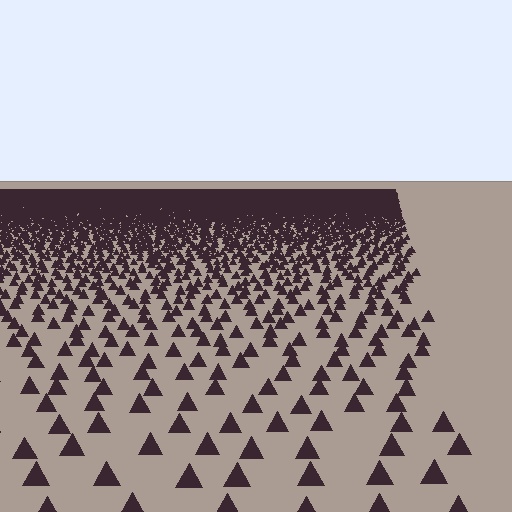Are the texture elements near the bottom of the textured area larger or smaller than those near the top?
Larger. Near the bottom, elements are closer to the viewer and appear at a bigger on-screen size.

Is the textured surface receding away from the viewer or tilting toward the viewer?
The surface is receding away from the viewer. Texture elements get smaller and denser toward the top.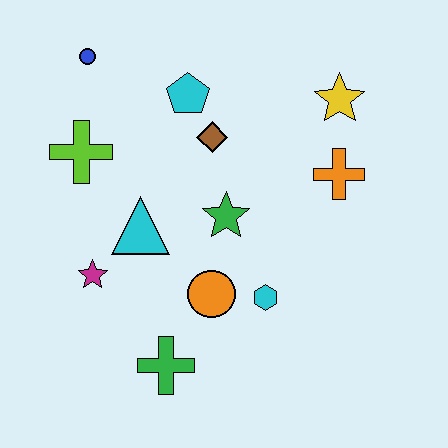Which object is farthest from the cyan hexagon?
The blue circle is farthest from the cyan hexagon.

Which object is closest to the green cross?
The orange circle is closest to the green cross.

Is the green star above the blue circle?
No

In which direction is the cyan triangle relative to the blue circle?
The cyan triangle is below the blue circle.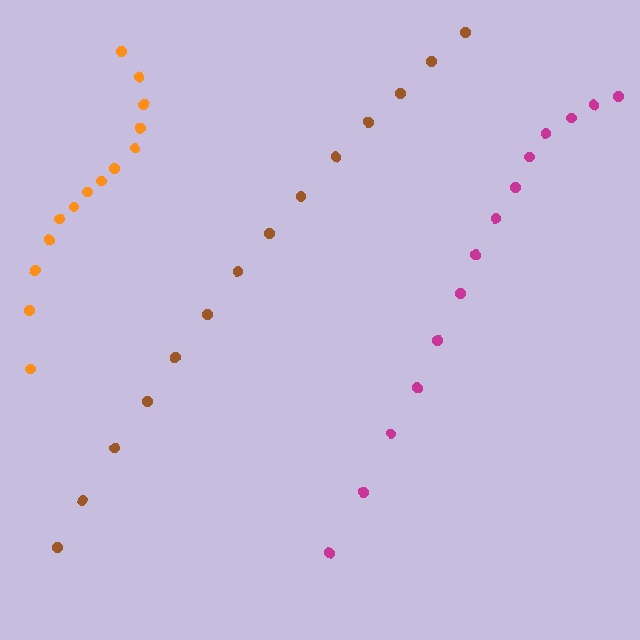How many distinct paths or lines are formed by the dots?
There are 3 distinct paths.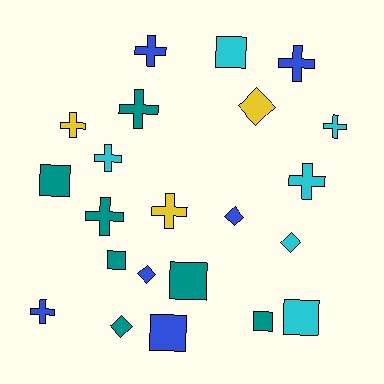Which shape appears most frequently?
Cross, with 10 objects.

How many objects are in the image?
There are 22 objects.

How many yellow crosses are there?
There are 2 yellow crosses.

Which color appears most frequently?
Teal, with 7 objects.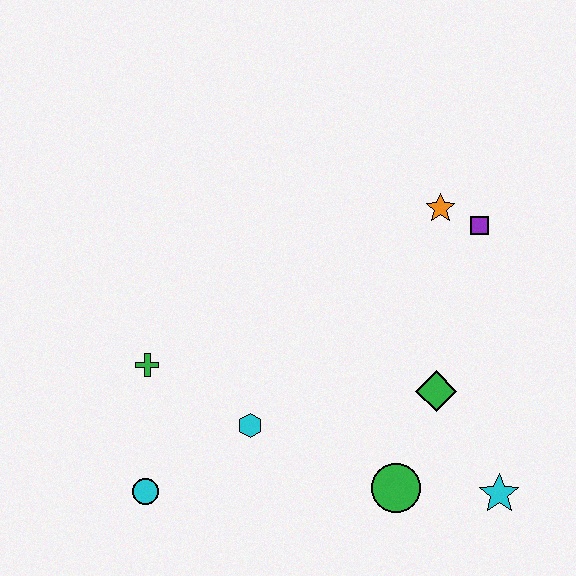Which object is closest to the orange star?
The purple square is closest to the orange star.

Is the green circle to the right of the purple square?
No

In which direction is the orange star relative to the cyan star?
The orange star is above the cyan star.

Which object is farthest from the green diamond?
The cyan circle is farthest from the green diamond.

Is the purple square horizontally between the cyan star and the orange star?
Yes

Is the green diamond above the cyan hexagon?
Yes